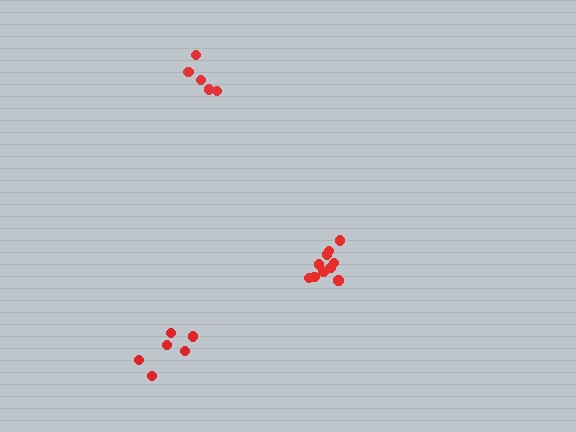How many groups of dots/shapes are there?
There are 3 groups.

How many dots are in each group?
Group 1: 6 dots, Group 2: 10 dots, Group 3: 5 dots (21 total).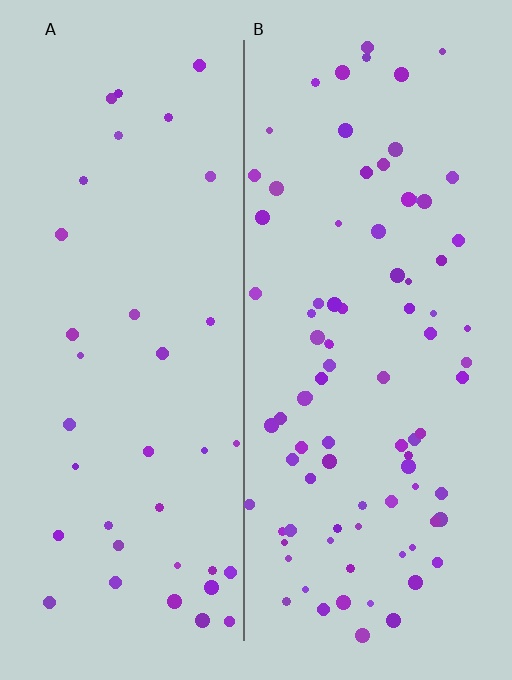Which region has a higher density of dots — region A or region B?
B (the right).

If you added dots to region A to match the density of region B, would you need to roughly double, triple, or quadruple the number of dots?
Approximately double.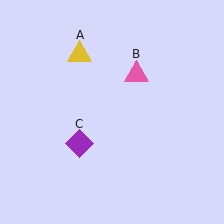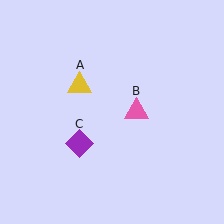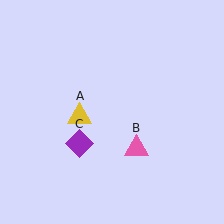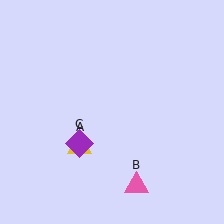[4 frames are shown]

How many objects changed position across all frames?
2 objects changed position: yellow triangle (object A), pink triangle (object B).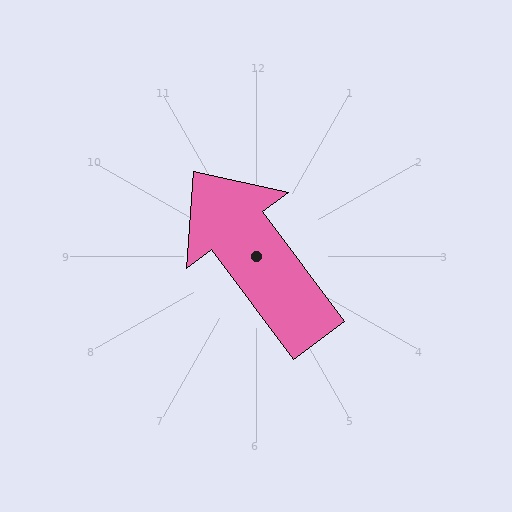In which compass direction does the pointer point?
Northwest.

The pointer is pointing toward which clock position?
Roughly 11 o'clock.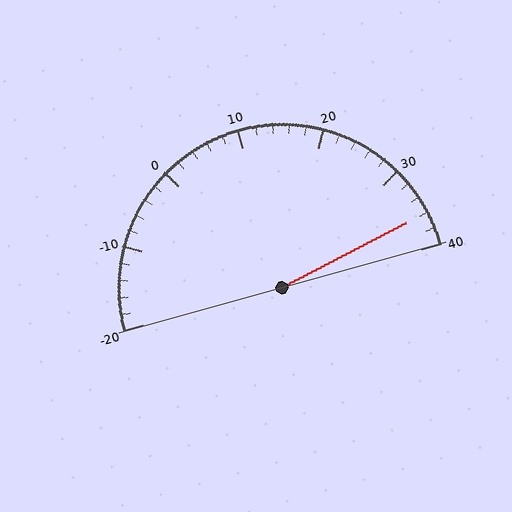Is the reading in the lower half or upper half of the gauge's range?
The reading is in the upper half of the range (-20 to 40).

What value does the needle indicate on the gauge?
The needle indicates approximately 36.